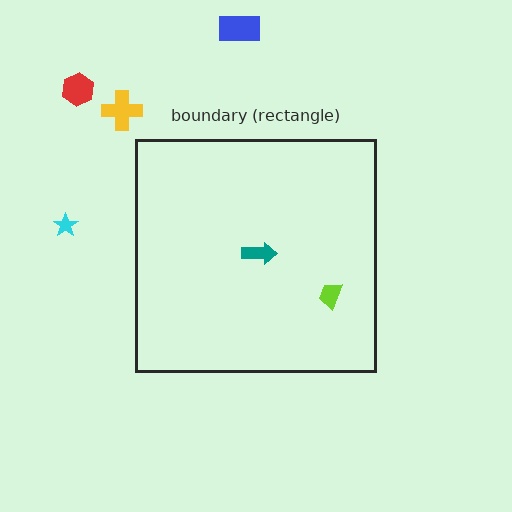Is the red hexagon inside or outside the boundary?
Outside.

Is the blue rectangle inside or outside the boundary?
Outside.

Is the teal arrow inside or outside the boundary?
Inside.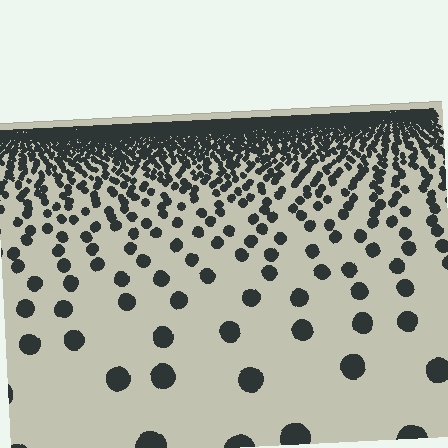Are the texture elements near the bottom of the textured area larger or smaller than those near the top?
Larger. Near the bottom, elements are closer to the viewer and appear at a bigger on-screen size.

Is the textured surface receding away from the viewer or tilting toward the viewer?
The surface is receding away from the viewer. Texture elements get smaller and denser toward the top.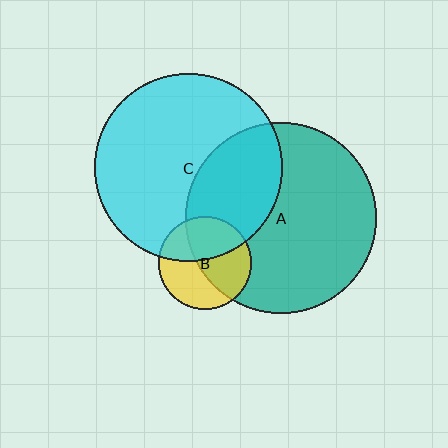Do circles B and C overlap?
Yes.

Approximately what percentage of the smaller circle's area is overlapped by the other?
Approximately 40%.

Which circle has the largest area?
Circle A (teal).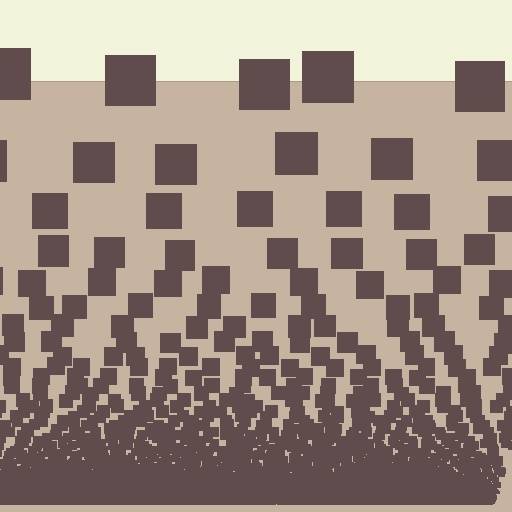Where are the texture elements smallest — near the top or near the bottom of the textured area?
Near the bottom.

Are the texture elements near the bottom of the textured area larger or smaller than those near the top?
Smaller. The gradient is inverted — elements near the bottom are smaller and denser.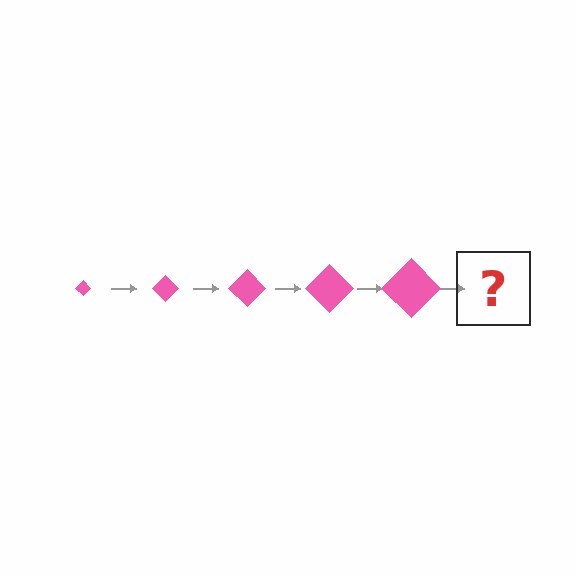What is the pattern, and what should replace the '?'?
The pattern is that the diamond gets progressively larger each step. The '?' should be a pink diamond, larger than the previous one.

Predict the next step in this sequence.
The next step is a pink diamond, larger than the previous one.